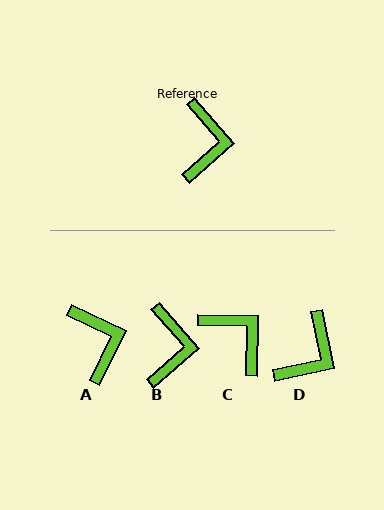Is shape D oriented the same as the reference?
No, it is off by about 30 degrees.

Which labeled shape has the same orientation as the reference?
B.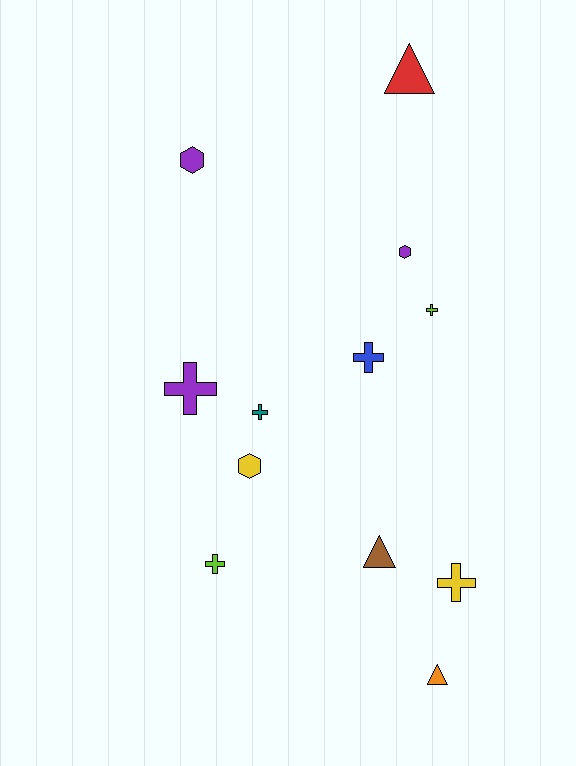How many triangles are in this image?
There are 3 triangles.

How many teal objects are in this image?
There is 1 teal object.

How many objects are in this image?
There are 12 objects.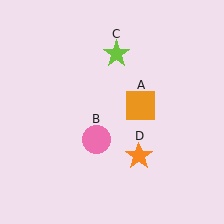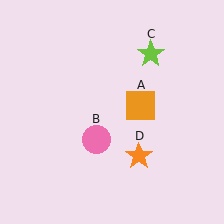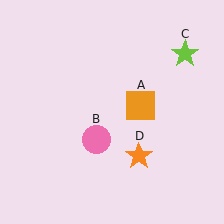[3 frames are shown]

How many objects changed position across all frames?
1 object changed position: lime star (object C).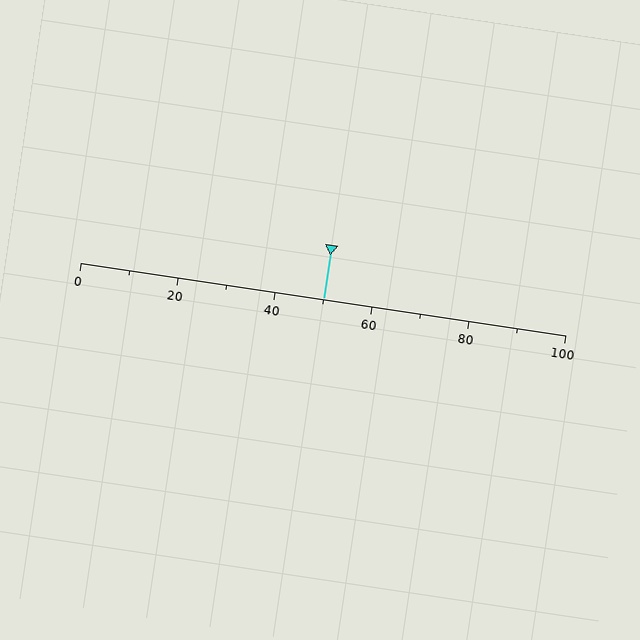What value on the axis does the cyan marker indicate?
The marker indicates approximately 50.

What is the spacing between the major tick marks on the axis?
The major ticks are spaced 20 apart.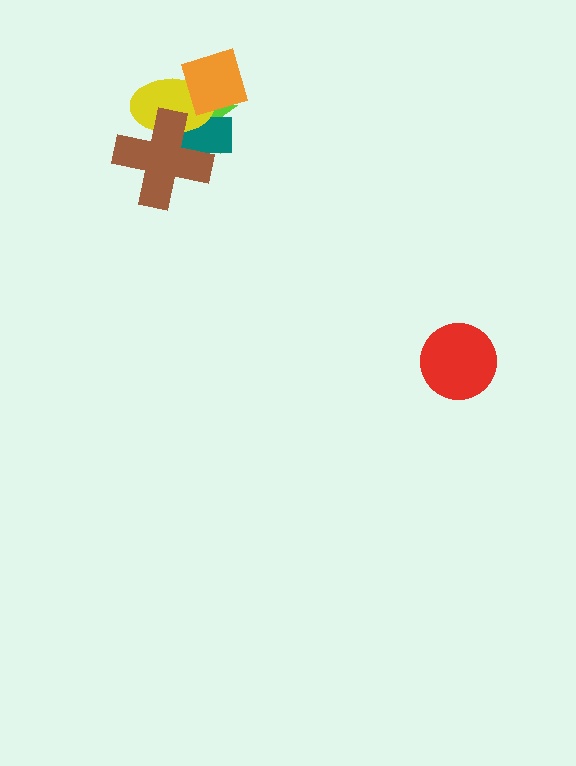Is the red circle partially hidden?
No, no other shape covers it.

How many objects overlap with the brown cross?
3 objects overlap with the brown cross.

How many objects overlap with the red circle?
0 objects overlap with the red circle.